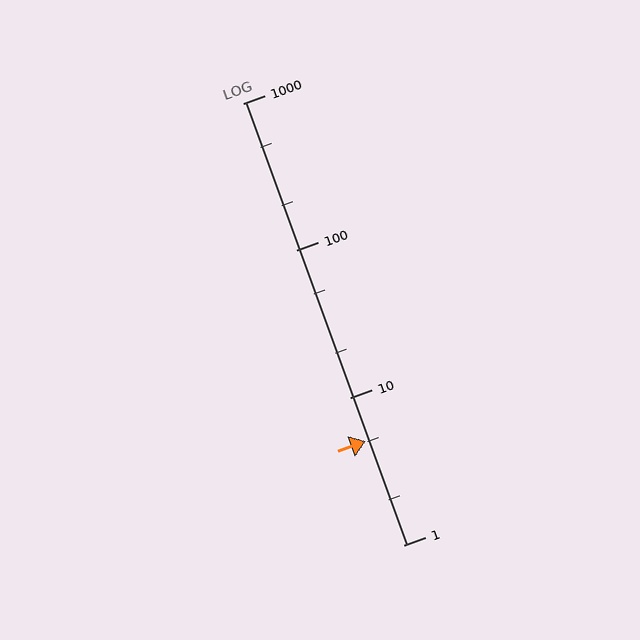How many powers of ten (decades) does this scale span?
The scale spans 3 decades, from 1 to 1000.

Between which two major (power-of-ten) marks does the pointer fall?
The pointer is between 1 and 10.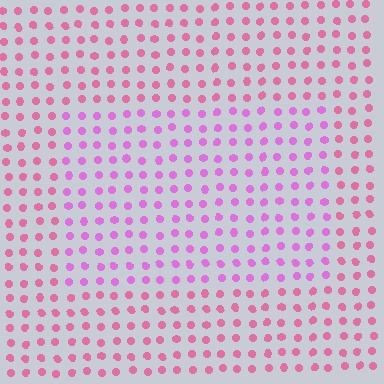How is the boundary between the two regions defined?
The boundary is defined purely by a slight shift in hue (about 32 degrees). Spacing, size, and orientation are identical on both sides.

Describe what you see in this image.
The image is filled with small pink elements in a uniform arrangement. A rectangle-shaped region is visible where the elements are tinted to a slightly different hue, forming a subtle color boundary.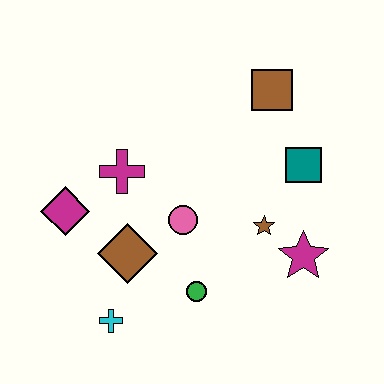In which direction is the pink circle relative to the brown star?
The pink circle is to the left of the brown star.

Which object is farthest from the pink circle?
The brown square is farthest from the pink circle.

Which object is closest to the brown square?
The teal square is closest to the brown square.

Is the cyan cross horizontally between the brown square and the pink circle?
No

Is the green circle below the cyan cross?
No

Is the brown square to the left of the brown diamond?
No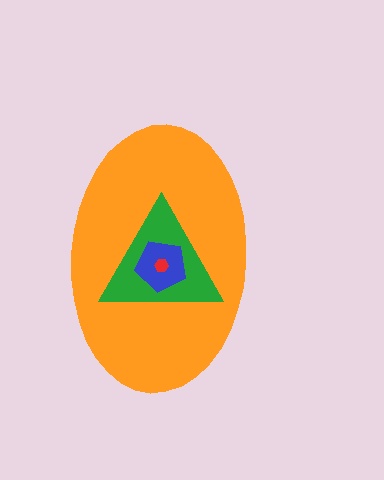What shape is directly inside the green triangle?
The blue pentagon.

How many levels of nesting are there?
4.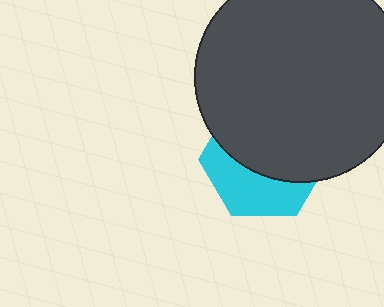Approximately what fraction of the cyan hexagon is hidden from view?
Roughly 61% of the cyan hexagon is hidden behind the dark gray circle.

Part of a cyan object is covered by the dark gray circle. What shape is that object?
It is a hexagon.